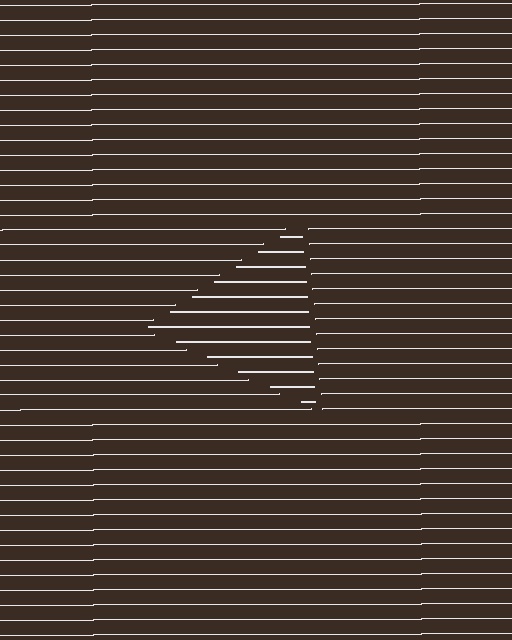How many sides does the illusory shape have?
3 sides — the line-ends trace a triangle.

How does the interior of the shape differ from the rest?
The interior of the shape contains the same grating, shifted by half a period — the contour is defined by the phase discontinuity where line-ends from the inner and outer gratings abut.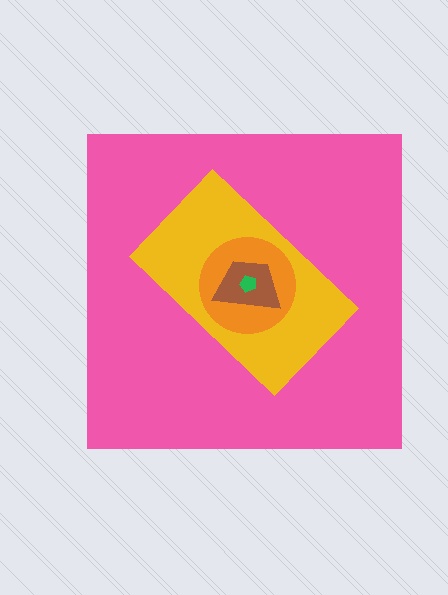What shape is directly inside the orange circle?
The brown trapezoid.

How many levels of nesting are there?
5.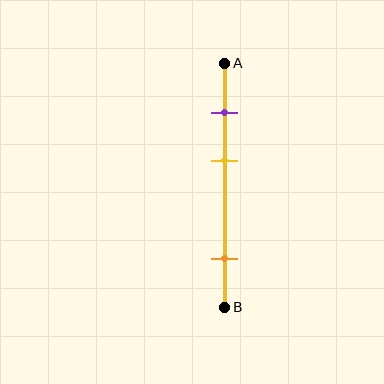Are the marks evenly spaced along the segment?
No, the marks are not evenly spaced.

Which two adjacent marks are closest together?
The purple and yellow marks are the closest adjacent pair.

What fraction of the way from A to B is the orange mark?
The orange mark is approximately 80% (0.8) of the way from A to B.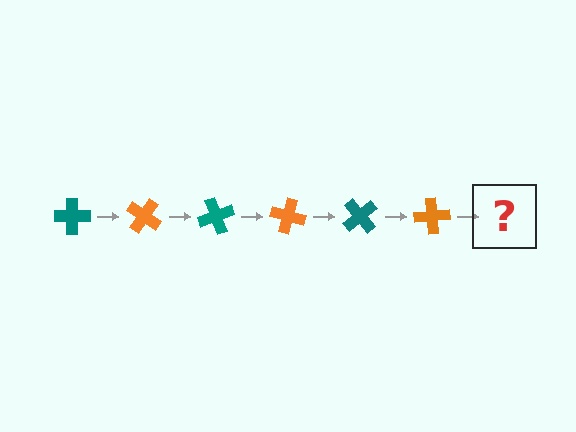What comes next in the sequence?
The next element should be a teal cross, rotated 210 degrees from the start.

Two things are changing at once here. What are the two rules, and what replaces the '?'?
The two rules are that it rotates 35 degrees each step and the color cycles through teal and orange. The '?' should be a teal cross, rotated 210 degrees from the start.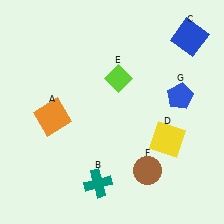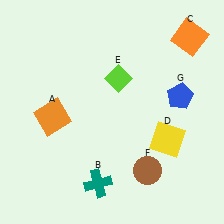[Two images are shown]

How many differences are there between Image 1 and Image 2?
There is 1 difference between the two images.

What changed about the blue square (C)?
In Image 1, C is blue. In Image 2, it changed to orange.